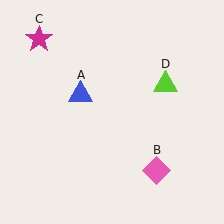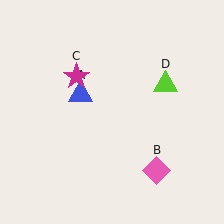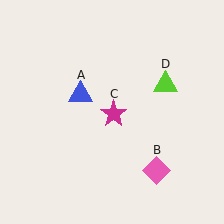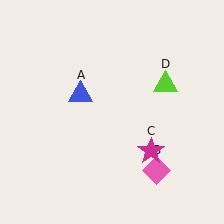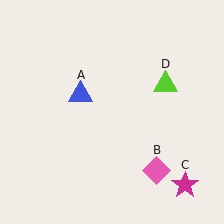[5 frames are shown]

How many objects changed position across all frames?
1 object changed position: magenta star (object C).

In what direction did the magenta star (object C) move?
The magenta star (object C) moved down and to the right.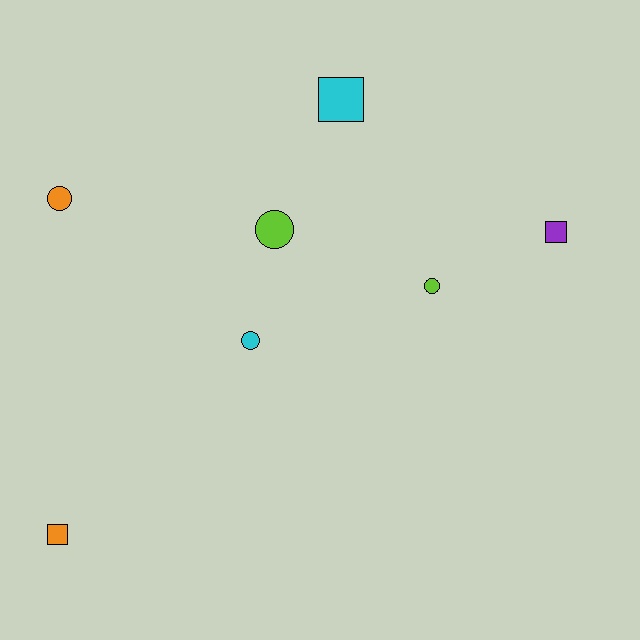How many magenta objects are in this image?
There are no magenta objects.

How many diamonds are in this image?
There are no diamonds.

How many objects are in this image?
There are 7 objects.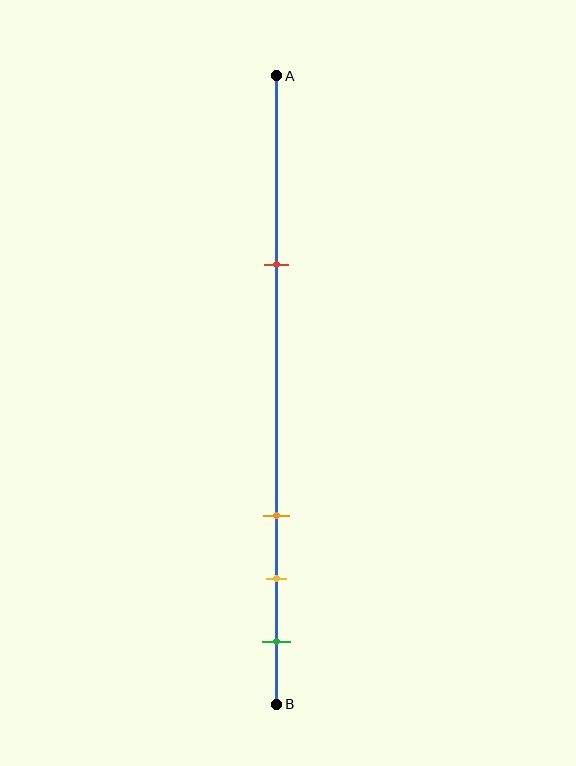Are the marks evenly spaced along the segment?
No, the marks are not evenly spaced.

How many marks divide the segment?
There are 4 marks dividing the segment.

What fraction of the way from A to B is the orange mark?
The orange mark is approximately 70% (0.7) of the way from A to B.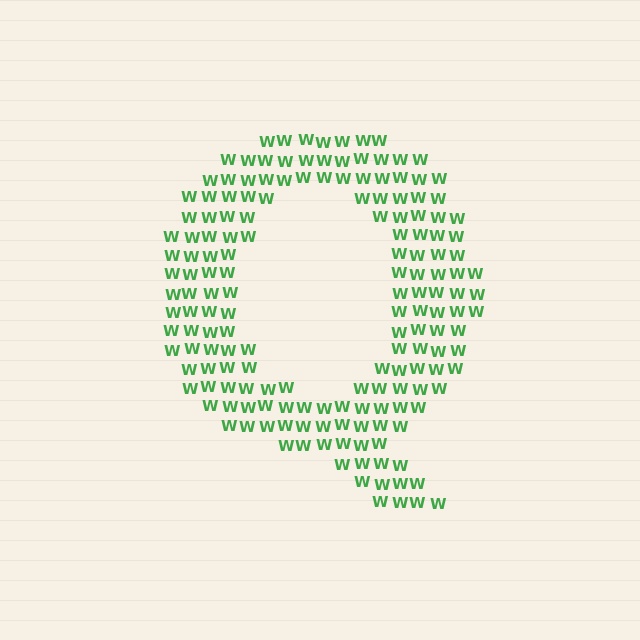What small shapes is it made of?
It is made of small letter W's.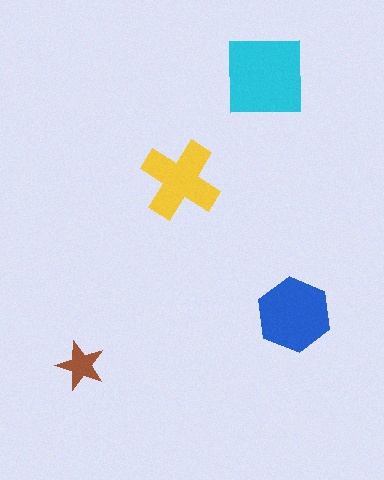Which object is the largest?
The cyan square.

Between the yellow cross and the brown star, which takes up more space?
The yellow cross.